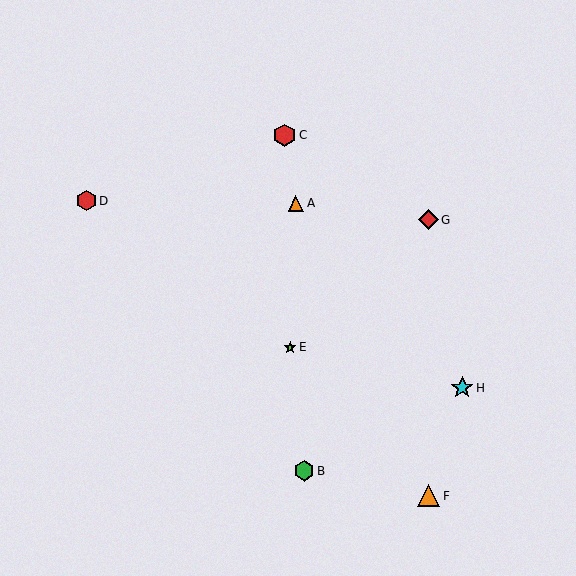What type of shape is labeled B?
Shape B is a green hexagon.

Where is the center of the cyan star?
The center of the cyan star is at (462, 388).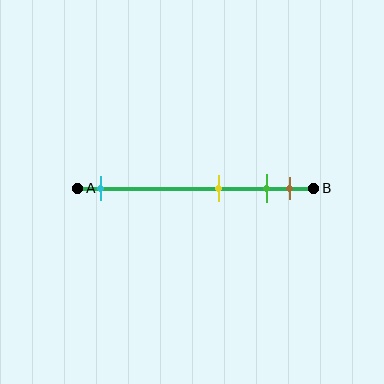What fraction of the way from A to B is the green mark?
The green mark is approximately 80% (0.8) of the way from A to B.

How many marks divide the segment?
There are 4 marks dividing the segment.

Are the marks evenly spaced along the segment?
No, the marks are not evenly spaced.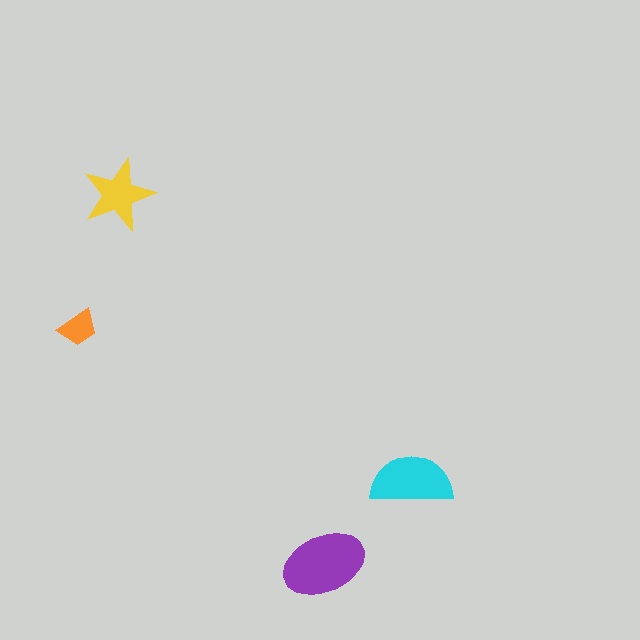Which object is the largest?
The purple ellipse.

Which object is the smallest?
The orange trapezoid.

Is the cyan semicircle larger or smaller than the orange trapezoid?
Larger.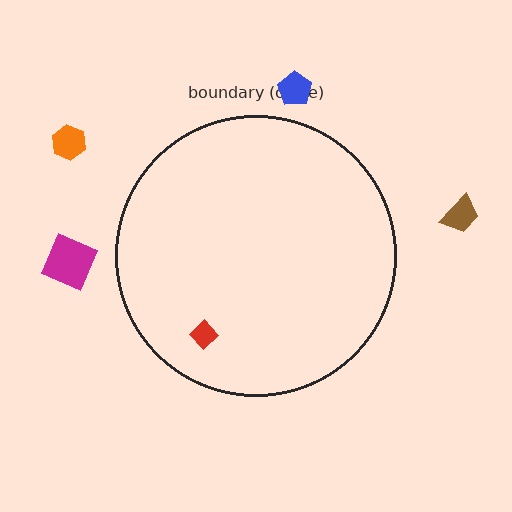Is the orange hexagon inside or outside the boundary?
Outside.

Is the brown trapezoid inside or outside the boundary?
Outside.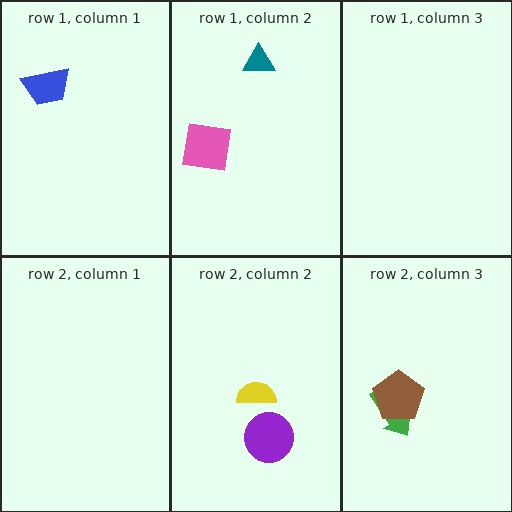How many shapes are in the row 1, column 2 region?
2.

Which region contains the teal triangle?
The row 1, column 2 region.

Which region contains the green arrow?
The row 2, column 3 region.